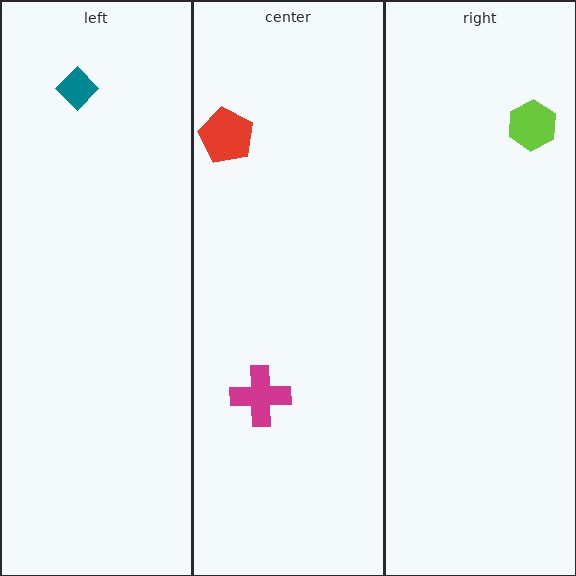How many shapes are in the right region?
1.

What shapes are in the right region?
The lime hexagon.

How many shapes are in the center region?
2.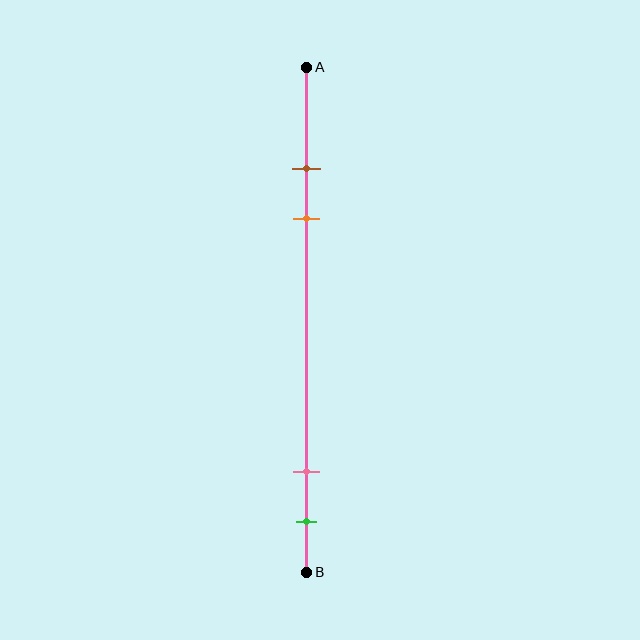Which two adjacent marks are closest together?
The brown and orange marks are the closest adjacent pair.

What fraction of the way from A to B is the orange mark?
The orange mark is approximately 30% (0.3) of the way from A to B.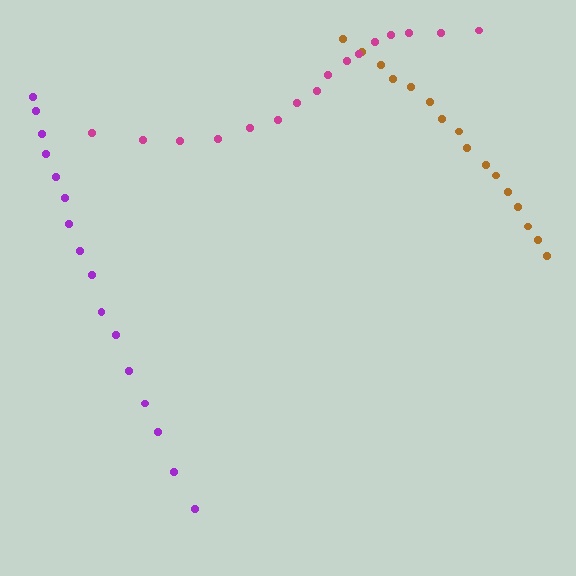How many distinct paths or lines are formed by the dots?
There are 3 distinct paths.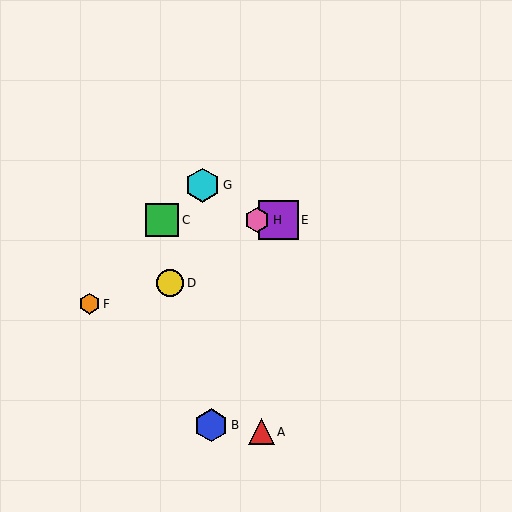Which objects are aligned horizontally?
Objects C, E, H are aligned horizontally.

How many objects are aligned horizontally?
3 objects (C, E, H) are aligned horizontally.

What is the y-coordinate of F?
Object F is at y≈304.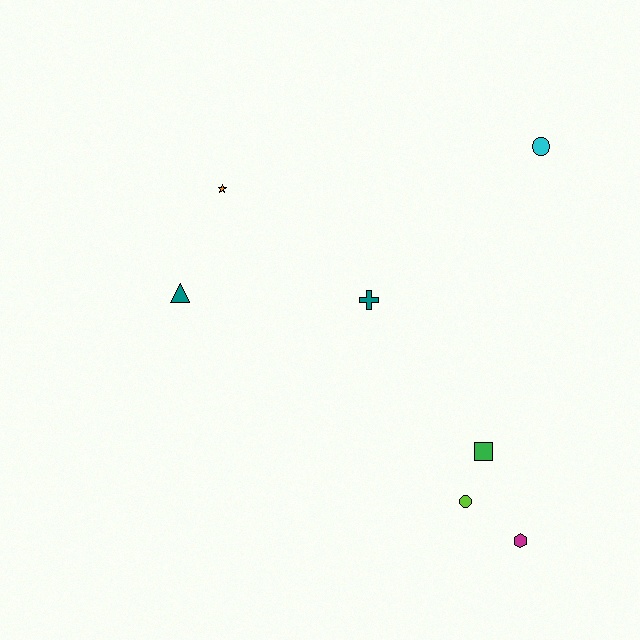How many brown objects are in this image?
There are no brown objects.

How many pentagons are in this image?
There are no pentagons.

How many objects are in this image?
There are 7 objects.